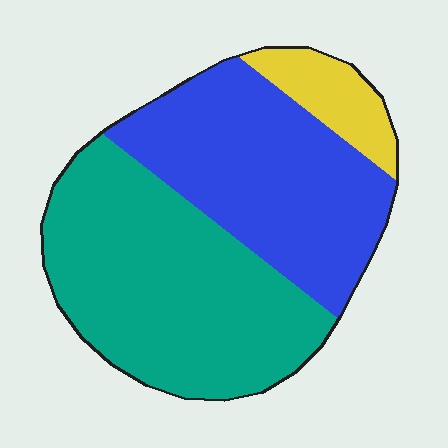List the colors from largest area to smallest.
From largest to smallest: teal, blue, yellow.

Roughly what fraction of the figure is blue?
Blue takes up about two fifths (2/5) of the figure.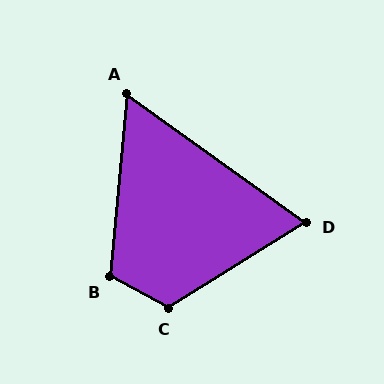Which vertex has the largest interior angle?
C, at approximately 120 degrees.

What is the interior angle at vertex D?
Approximately 67 degrees (acute).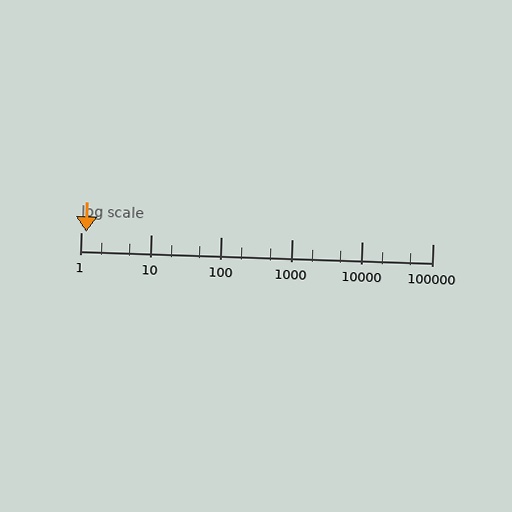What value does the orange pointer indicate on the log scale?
The pointer indicates approximately 1.2.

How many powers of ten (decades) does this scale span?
The scale spans 5 decades, from 1 to 100000.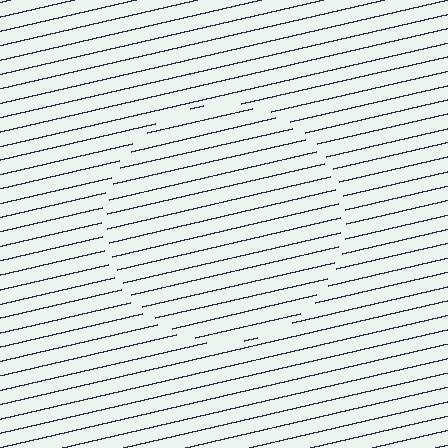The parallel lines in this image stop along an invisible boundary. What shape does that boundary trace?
An illusory circle. The interior of the shape contains the same grating, shifted by half a period — the contour is defined by the phase discontinuity where line-ends from the inner and outer gratings abut.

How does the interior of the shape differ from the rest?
The interior of the shape contains the same grating, shifted by half a period — the contour is defined by the phase discontinuity where line-ends from the inner and outer gratings abut.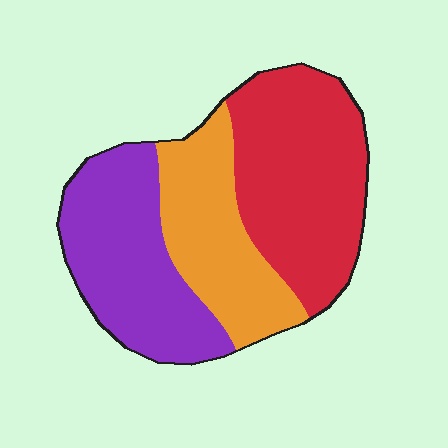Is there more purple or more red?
Red.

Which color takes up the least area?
Orange, at roughly 25%.